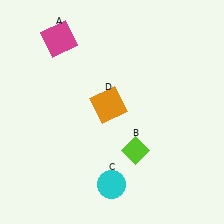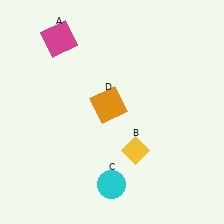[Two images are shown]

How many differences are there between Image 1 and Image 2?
There is 1 difference between the two images.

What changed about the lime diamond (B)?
In Image 1, B is lime. In Image 2, it changed to yellow.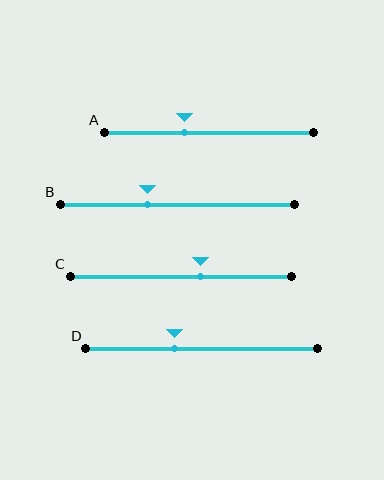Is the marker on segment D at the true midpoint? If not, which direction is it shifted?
No, the marker on segment D is shifted to the left by about 11% of the segment length.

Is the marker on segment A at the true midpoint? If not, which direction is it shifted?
No, the marker on segment A is shifted to the left by about 11% of the segment length.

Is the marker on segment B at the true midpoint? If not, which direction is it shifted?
No, the marker on segment B is shifted to the left by about 13% of the segment length.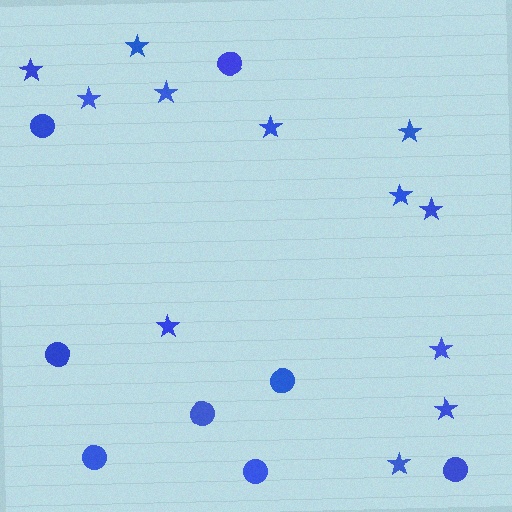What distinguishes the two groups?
There are 2 groups: one group of stars (12) and one group of circles (8).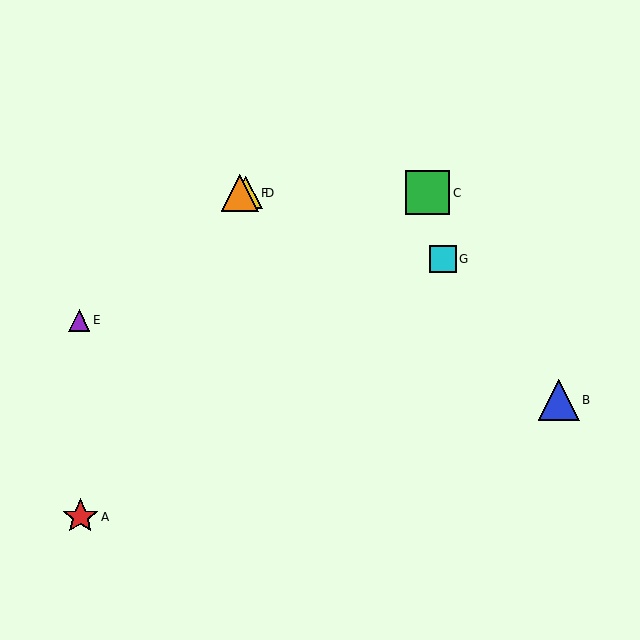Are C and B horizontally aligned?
No, C is at y≈193 and B is at y≈400.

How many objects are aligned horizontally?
3 objects (C, D, F) are aligned horizontally.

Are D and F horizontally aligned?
Yes, both are at y≈193.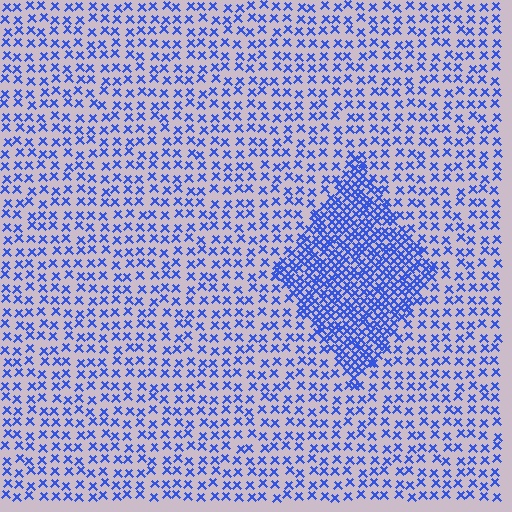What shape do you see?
I see a diamond.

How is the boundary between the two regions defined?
The boundary is defined by a change in element density (approximately 2.5x ratio). All elements are the same color, size, and shape.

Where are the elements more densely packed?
The elements are more densely packed inside the diamond boundary.